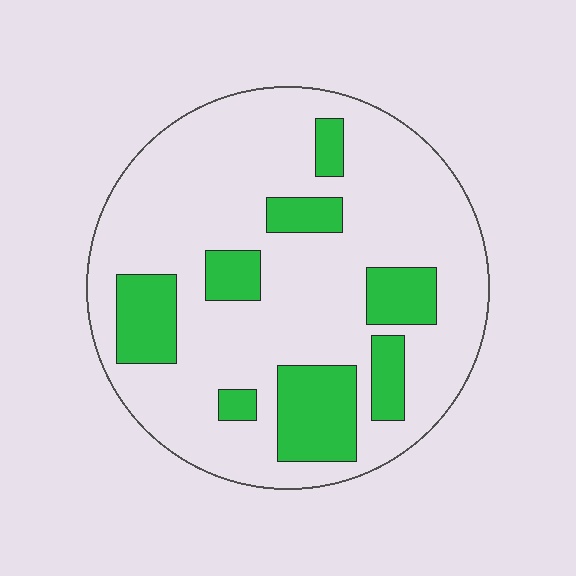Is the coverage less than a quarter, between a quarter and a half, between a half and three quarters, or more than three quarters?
Less than a quarter.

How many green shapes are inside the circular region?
8.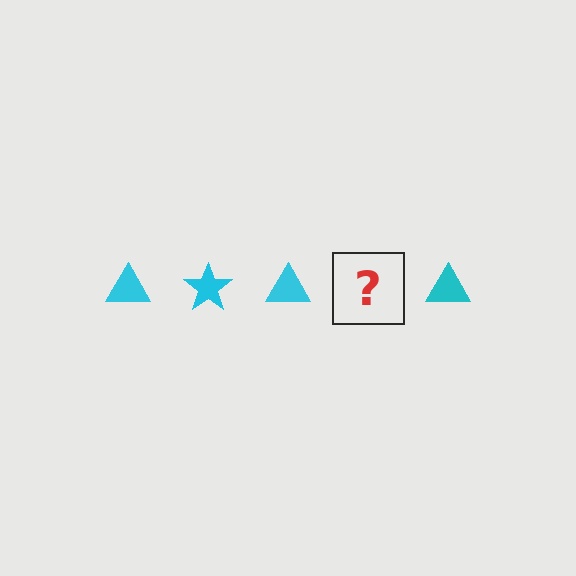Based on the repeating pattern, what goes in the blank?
The blank should be a cyan star.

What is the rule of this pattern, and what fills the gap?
The rule is that the pattern cycles through triangle, star shapes in cyan. The gap should be filled with a cyan star.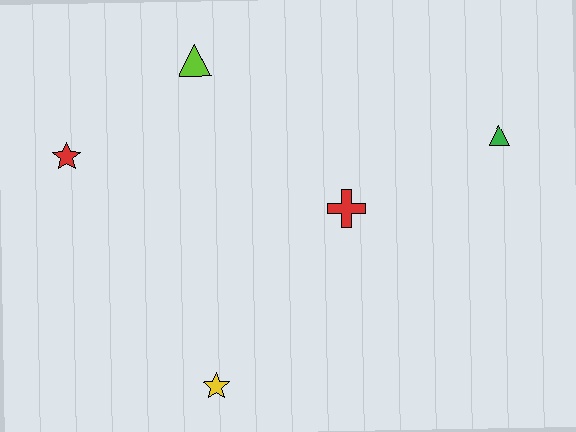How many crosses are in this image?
There is 1 cross.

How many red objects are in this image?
There are 2 red objects.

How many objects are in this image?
There are 5 objects.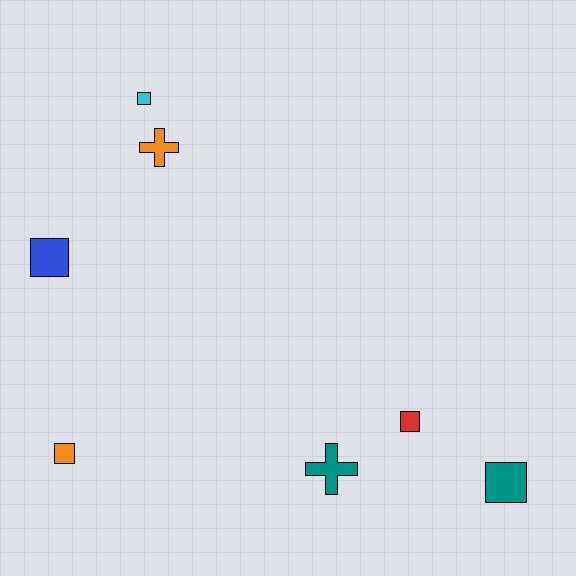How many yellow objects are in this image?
There are no yellow objects.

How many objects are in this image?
There are 7 objects.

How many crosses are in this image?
There are 2 crosses.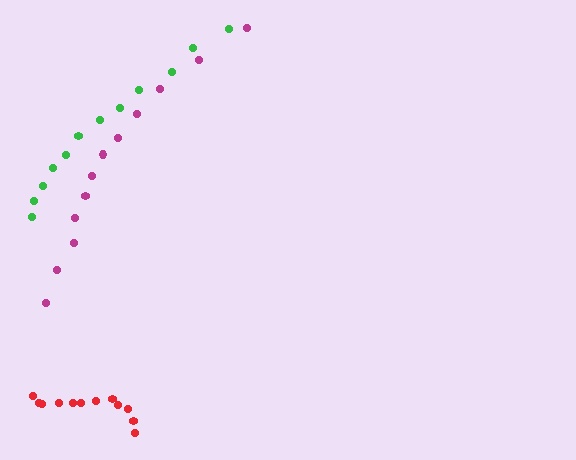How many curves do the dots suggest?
There are 3 distinct paths.